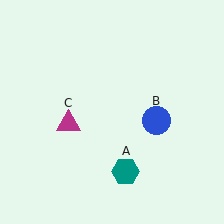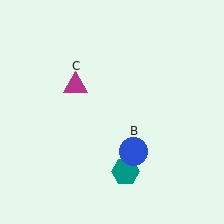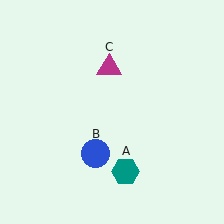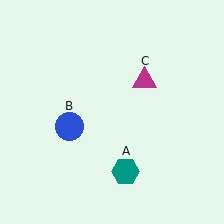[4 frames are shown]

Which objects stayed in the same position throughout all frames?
Teal hexagon (object A) remained stationary.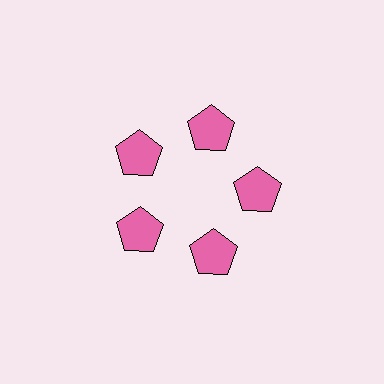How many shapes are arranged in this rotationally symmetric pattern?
There are 5 shapes, arranged in 5 groups of 1.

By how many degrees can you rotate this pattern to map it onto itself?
The pattern maps onto itself every 72 degrees of rotation.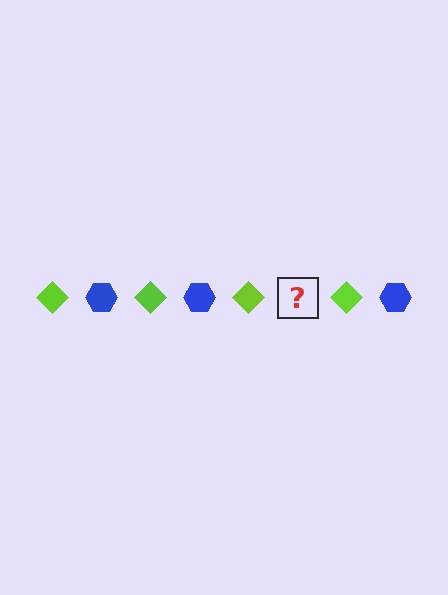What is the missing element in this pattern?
The missing element is a blue hexagon.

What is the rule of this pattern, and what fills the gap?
The rule is that the pattern alternates between lime diamond and blue hexagon. The gap should be filled with a blue hexagon.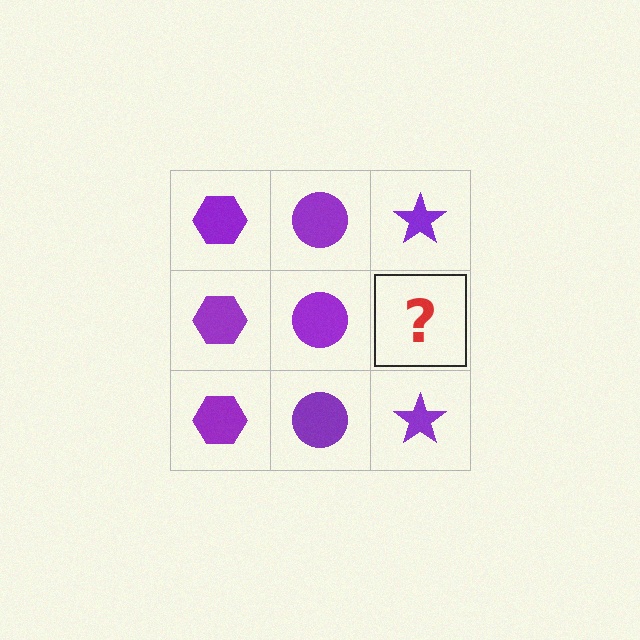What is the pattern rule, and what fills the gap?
The rule is that each column has a consistent shape. The gap should be filled with a purple star.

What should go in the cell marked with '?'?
The missing cell should contain a purple star.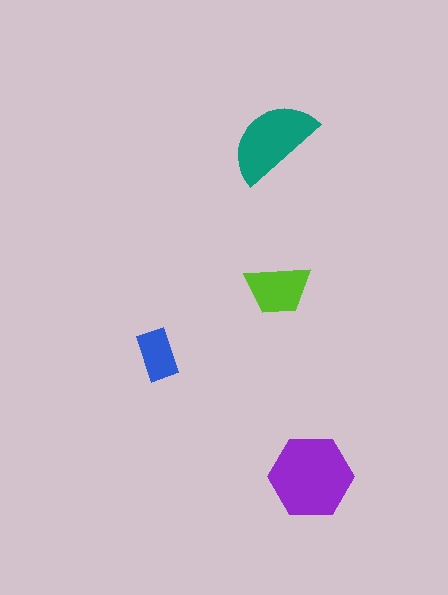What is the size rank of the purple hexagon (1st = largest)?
1st.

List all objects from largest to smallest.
The purple hexagon, the teal semicircle, the lime trapezoid, the blue rectangle.